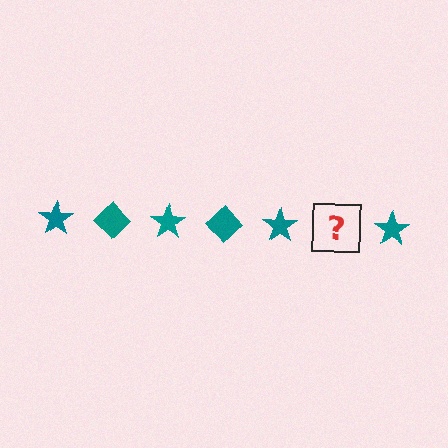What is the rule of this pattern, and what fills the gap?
The rule is that the pattern cycles through star, diamond shapes in teal. The gap should be filled with a teal diamond.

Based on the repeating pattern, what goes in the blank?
The blank should be a teal diamond.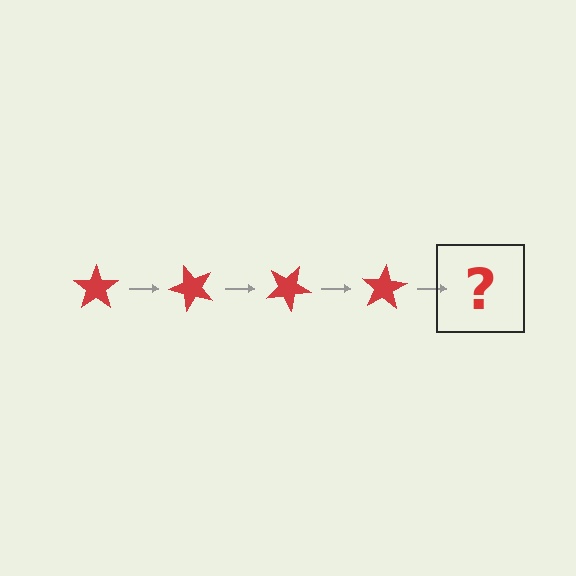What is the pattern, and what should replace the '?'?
The pattern is that the star rotates 50 degrees each step. The '?' should be a red star rotated 200 degrees.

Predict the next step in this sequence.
The next step is a red star rotated 200 degrees.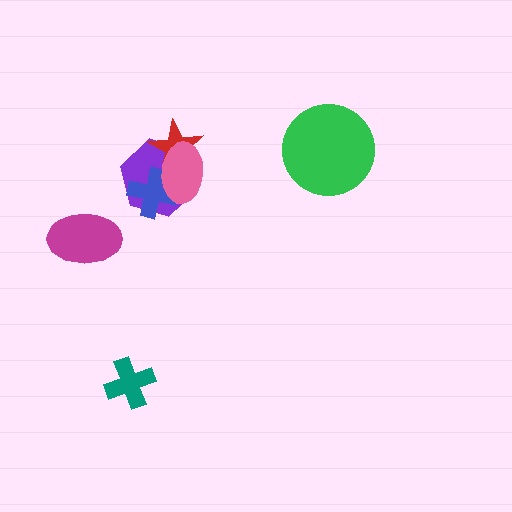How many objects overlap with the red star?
2 objects overlap with the red star.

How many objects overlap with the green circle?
0 objects overlap with the green circle.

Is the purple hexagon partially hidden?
Yes, it is partially covered by another shape.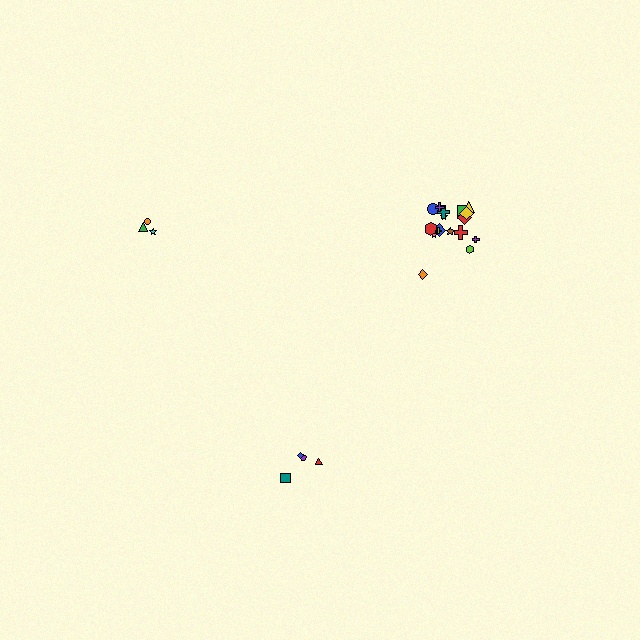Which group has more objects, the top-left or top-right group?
The top-right group.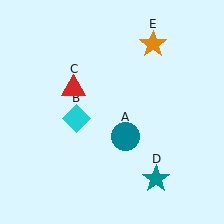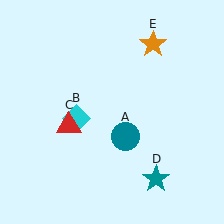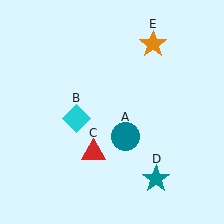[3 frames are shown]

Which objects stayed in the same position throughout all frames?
Teal circle (object A) and cyan diamond (object B) and teal star (object D) and orange star (object E) remained stationary.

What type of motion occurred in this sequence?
The red triangle (object C) rotated counterclockwise around the center of the scene.